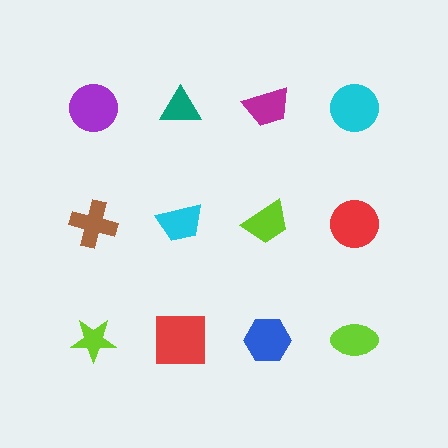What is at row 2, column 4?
A red circle.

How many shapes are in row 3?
4 shapes.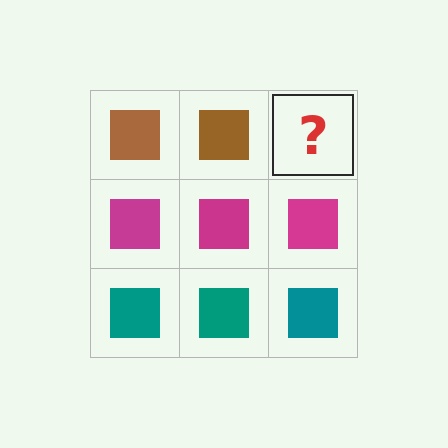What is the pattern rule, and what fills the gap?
The rule is that each row has a consistent color. The gap should be filled with a brown square.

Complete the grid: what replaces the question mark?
The question mark should be replaced with a brown square.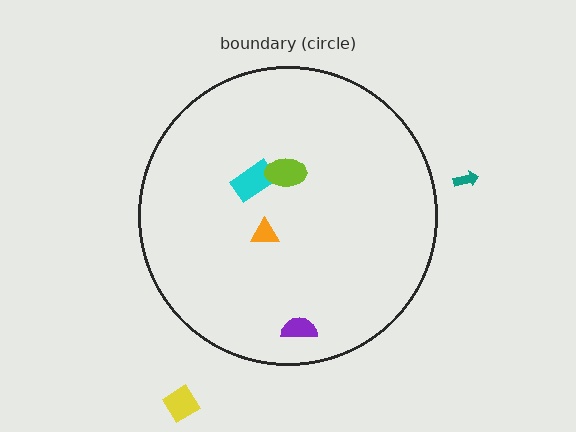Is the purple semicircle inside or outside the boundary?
Inside.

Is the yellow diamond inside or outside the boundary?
Outside.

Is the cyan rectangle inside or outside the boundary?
Inside.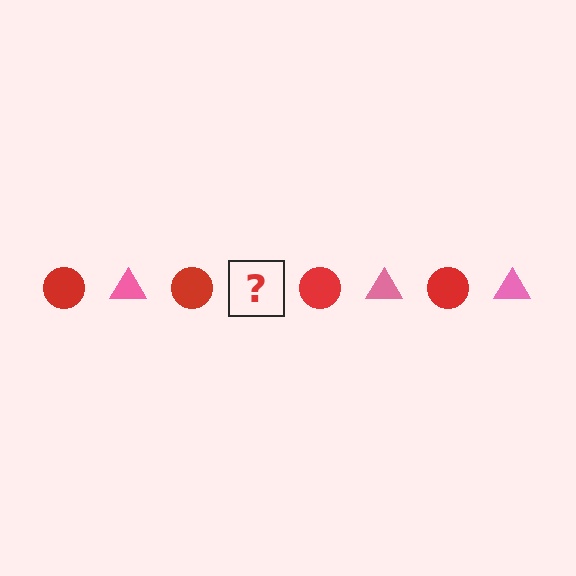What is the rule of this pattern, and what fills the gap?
The rule is that the pattern alternates between red circle and pink triangle. The gap should be filled with a pink triangle.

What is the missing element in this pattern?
The missing element is a pink triangle.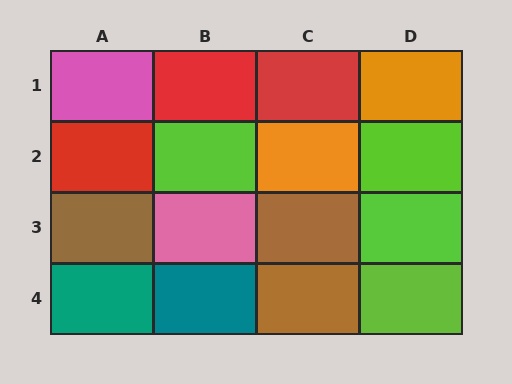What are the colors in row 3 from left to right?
Brown, pink, brown, lime.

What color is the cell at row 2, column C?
Orange.